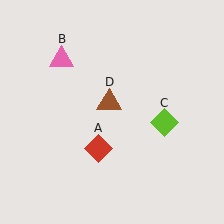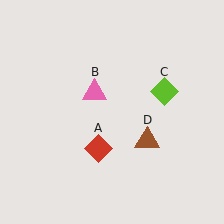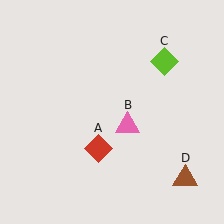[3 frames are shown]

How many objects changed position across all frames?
3 objects changed position: pink triangle (object B), lime diamond (object C), brown triangle (object D).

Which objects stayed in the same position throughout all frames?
Red diamond (object A) remained stationary.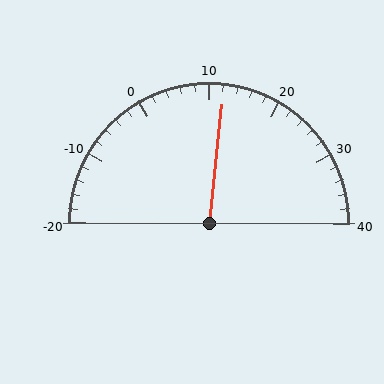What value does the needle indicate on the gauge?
The needle indicates approximately 12.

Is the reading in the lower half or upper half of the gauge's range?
The reading is in the upper half of the range (-20 to 40).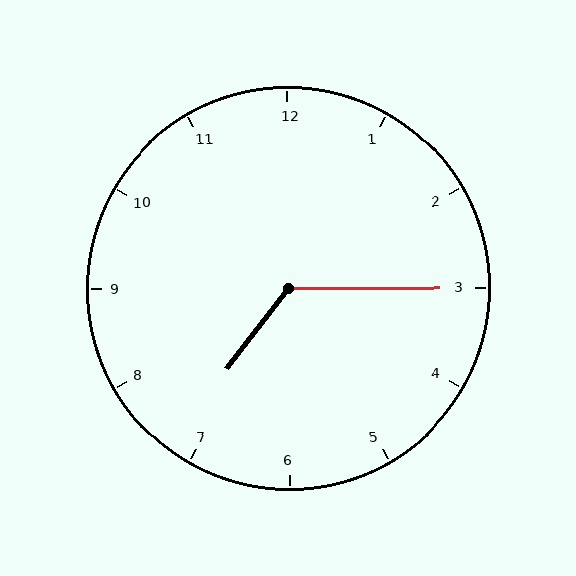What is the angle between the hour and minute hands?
Approximately 128 degrees.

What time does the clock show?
7:15.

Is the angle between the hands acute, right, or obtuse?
It is obtuse.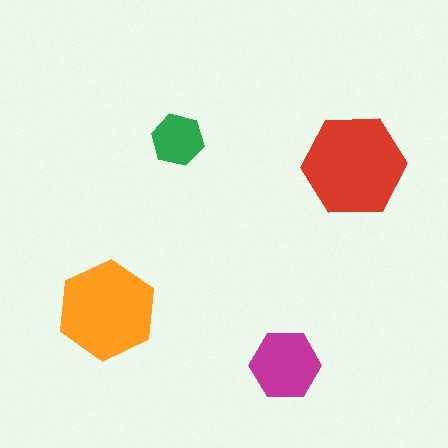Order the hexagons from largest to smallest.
the red one, the orange one, the magenta one, the green one.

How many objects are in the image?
There are 4 objects in the image.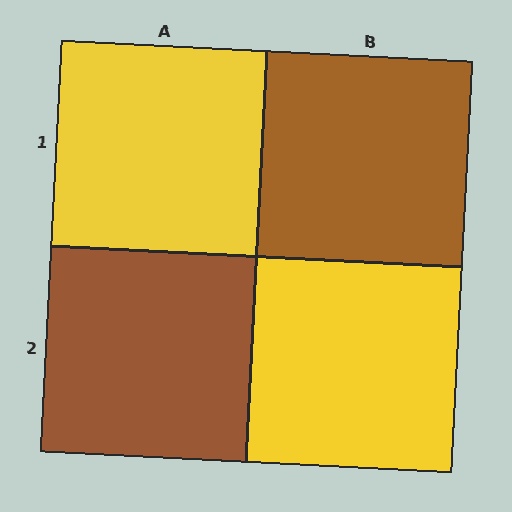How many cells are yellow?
2 cells are yellow.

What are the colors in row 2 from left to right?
Brown, yellow.